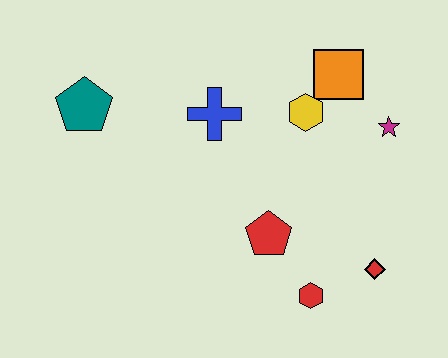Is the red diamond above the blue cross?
No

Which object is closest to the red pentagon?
The red hexagon is closest to the red pentagon.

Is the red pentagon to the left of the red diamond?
Yes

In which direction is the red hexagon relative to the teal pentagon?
The red hexagon is to the right of the teal pentagon.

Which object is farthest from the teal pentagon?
The red diamond is farthest from the teal pentagon.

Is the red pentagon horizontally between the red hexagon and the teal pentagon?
Yes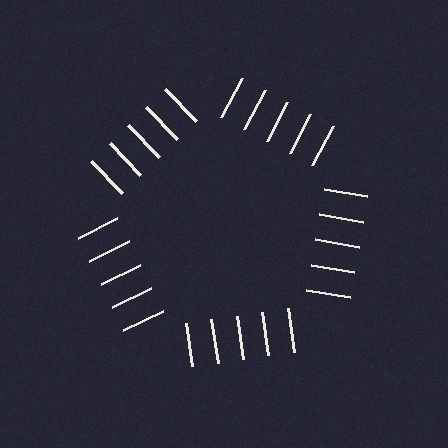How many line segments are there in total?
25 — 5 along each of the 5 edges.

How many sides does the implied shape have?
5 sides — the line-ends trace a pentagon.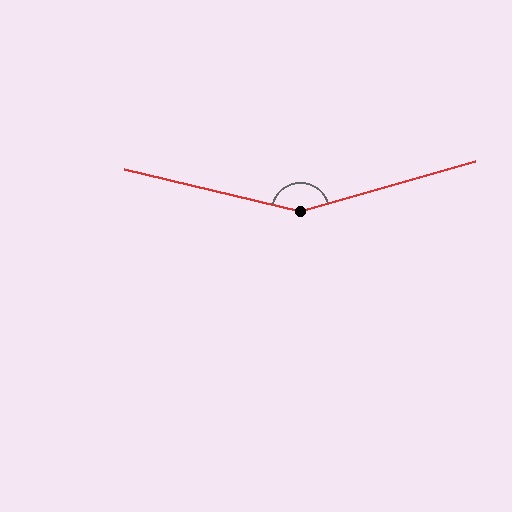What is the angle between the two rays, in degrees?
Approximately 151 degrees.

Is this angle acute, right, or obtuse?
It is obtuse.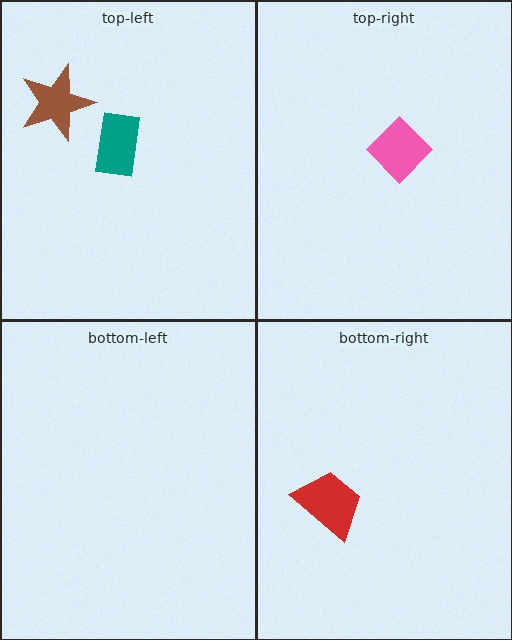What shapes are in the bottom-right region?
The red trapezoid.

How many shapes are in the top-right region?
1.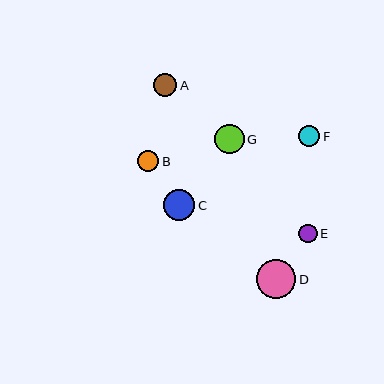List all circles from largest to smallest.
From largest to smallest: D, C, G, A, B, F, E.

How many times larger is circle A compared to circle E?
Circle A is approximately 1.3 times the size of circle E.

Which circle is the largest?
Circle D is the largest with a size of approximately 39 pixels.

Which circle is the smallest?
Circle E is the smallest with a size of approximately 18 pixels.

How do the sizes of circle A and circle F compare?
Circle A and circle F are approximately the same size.